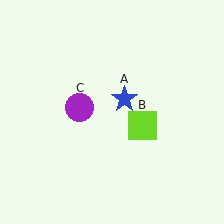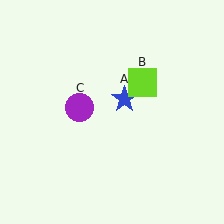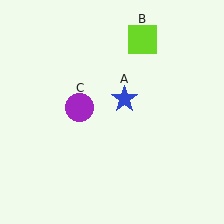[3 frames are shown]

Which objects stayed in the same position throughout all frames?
Blue star (object A) and purple circle (object C) remained stationary.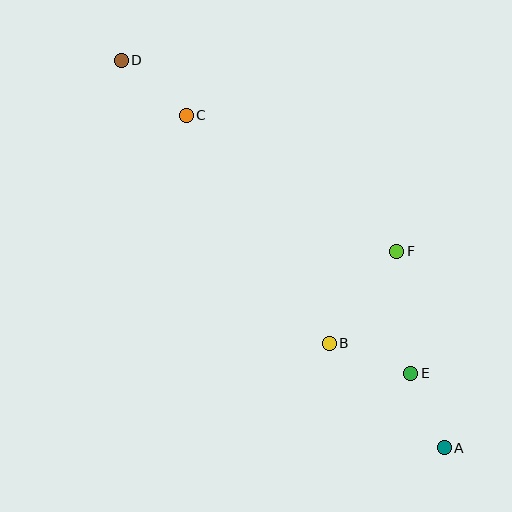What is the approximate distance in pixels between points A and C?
The distance between A and C is approximately 421 pixels.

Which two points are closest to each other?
Points A and E are closest to each other.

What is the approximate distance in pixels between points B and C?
The distance between B and C is approximately 269 pixels.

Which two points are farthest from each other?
Points A and D are farthest from each other.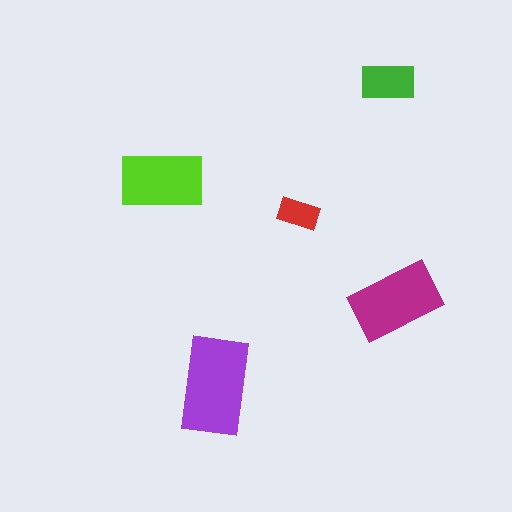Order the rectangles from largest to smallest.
the purple one, the magenta one, the lime one, the green one, the red one.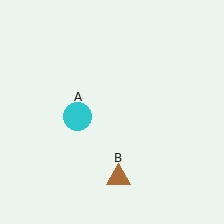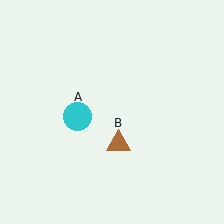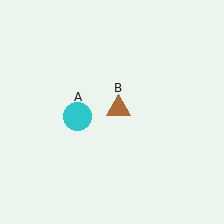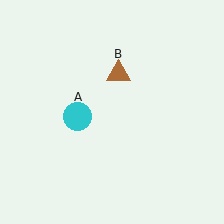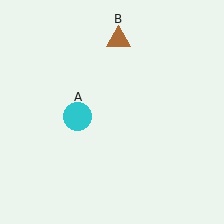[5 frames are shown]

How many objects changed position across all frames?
1 object changed position: brown triangle (object B).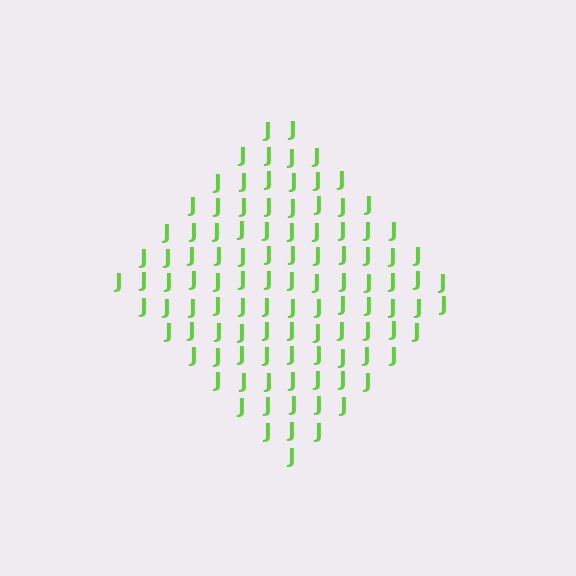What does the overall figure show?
The overall figure shows a diamond.